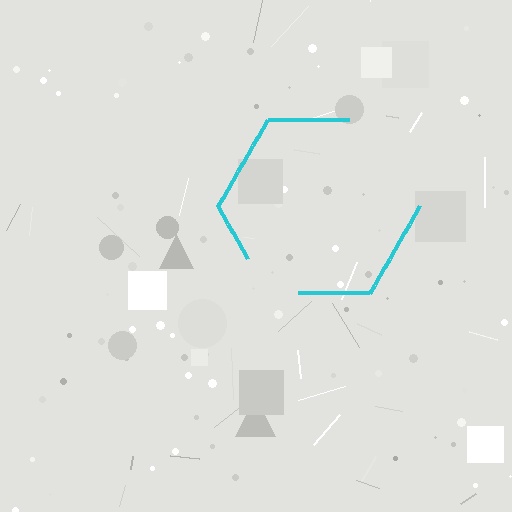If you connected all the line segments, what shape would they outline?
They would outline a hexagon.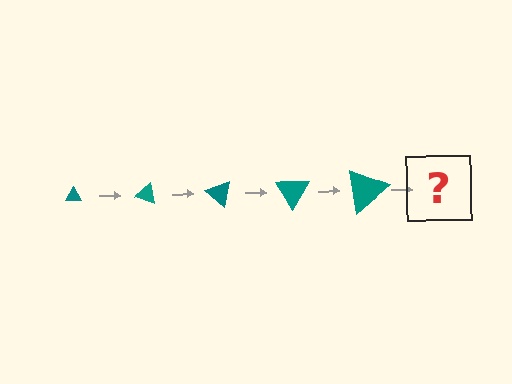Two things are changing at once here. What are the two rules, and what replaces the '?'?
The two rules are that the triangle grows larger each step and it rotates 20 degrees each step. The '?' should be a triangle, larger than the previous one and rotated 100 degrees from the start.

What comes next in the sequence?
The next element should be a triangle, larger than the previous one and rotated 100 degrees from the start.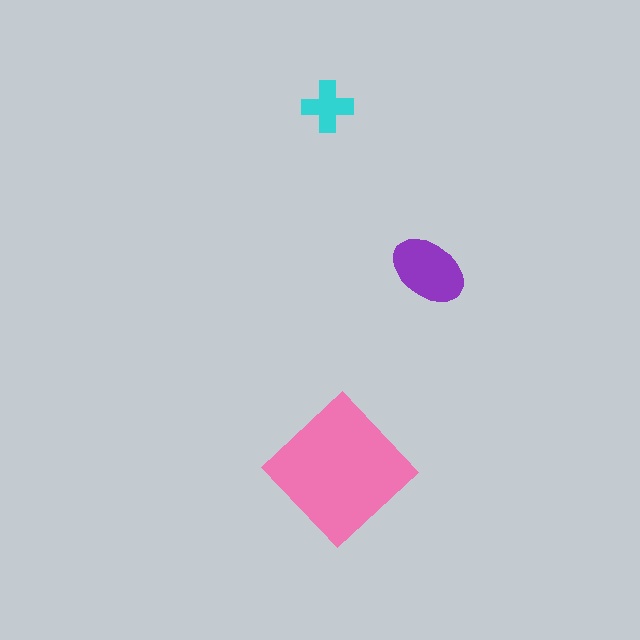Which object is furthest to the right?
The purple ellipse is rightmost.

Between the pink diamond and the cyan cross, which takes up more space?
The pink diamond.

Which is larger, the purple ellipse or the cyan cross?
The purple ellipse.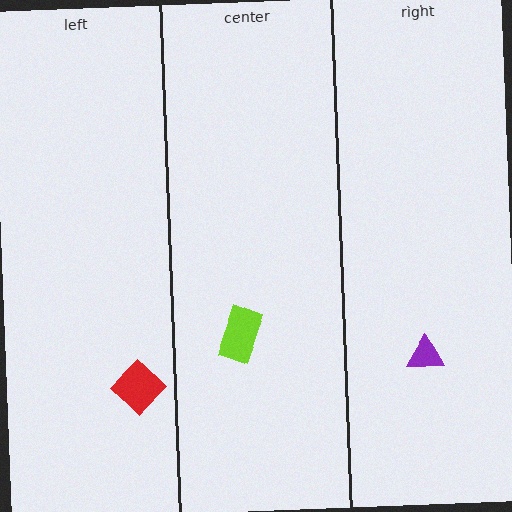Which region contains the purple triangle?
The right region.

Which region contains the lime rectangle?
The center region.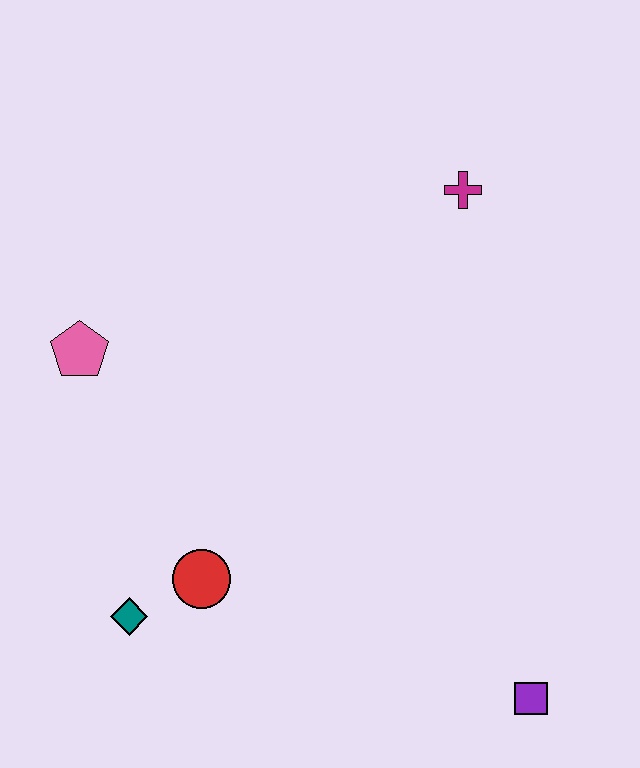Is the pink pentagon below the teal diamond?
No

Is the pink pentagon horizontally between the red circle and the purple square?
No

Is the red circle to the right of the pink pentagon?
Yes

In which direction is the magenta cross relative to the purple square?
The magenta cross is above the purple square.